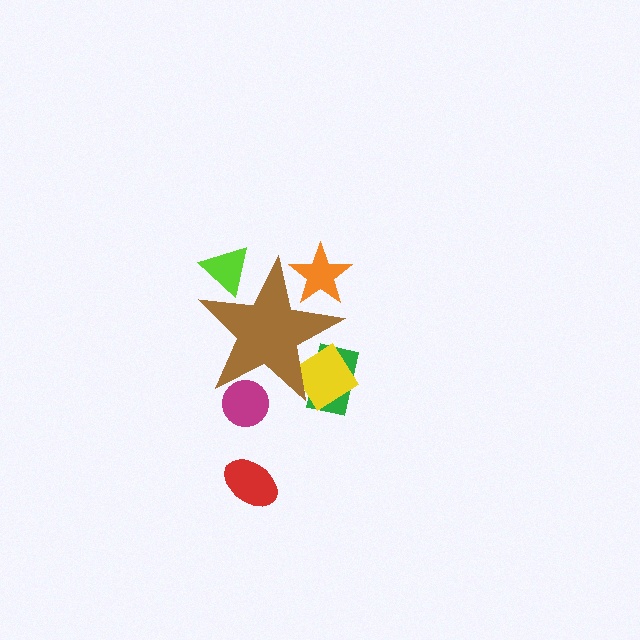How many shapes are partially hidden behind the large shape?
5 shapes are partially hidden.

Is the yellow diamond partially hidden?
Yes, the yellow diamond is partially hidden behind the brown star.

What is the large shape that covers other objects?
A brown star.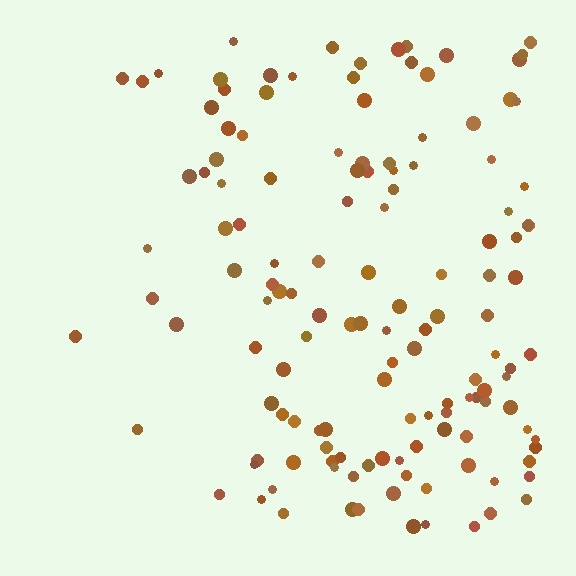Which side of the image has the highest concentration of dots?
The right.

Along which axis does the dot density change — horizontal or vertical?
Horizontal.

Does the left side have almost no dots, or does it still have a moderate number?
Still a moderate number, just noticeably fewer than the right.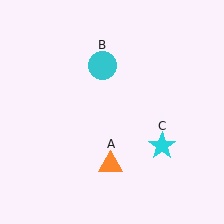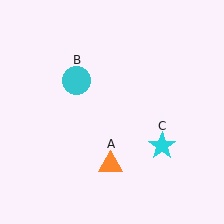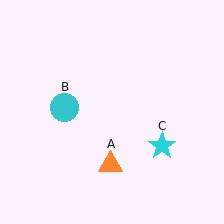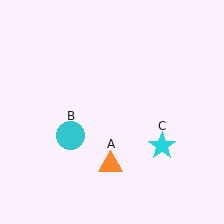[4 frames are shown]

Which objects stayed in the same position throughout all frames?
Orange triangle (object A) and cyan star (object C) remained stationary.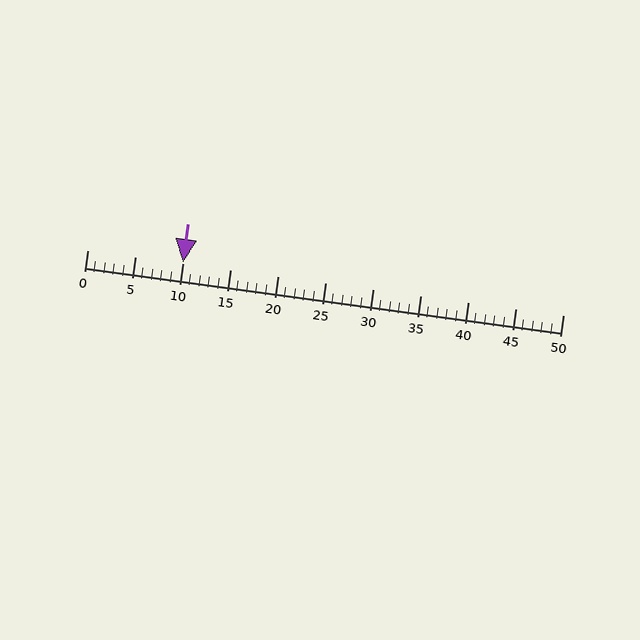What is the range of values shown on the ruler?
The ruler shows values from 0 to 50.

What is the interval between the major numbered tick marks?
The major tick marks are spaced 5 units apart.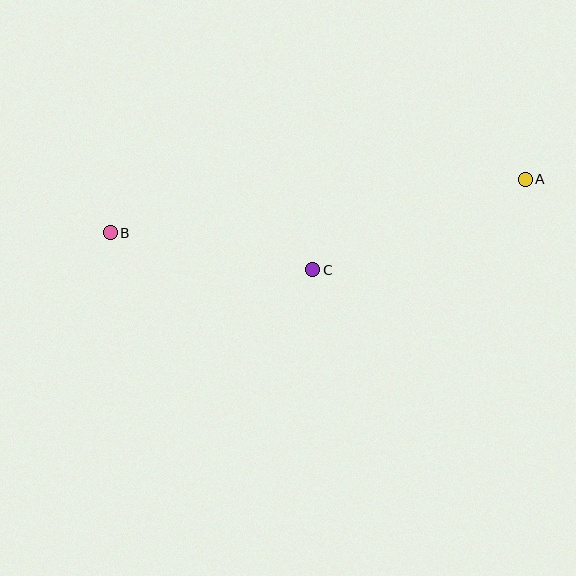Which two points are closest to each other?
Points B and C are closest to each other.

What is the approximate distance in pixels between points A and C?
The distance between A and C is approximately 231 pixels.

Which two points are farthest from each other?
Points A and B are farthest from each other.